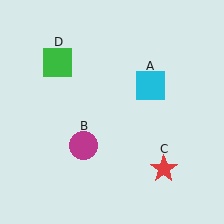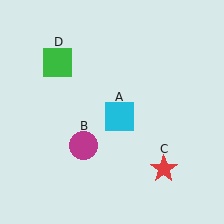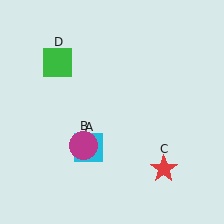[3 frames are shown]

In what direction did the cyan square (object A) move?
The cyan square (object A) moved down and to the left.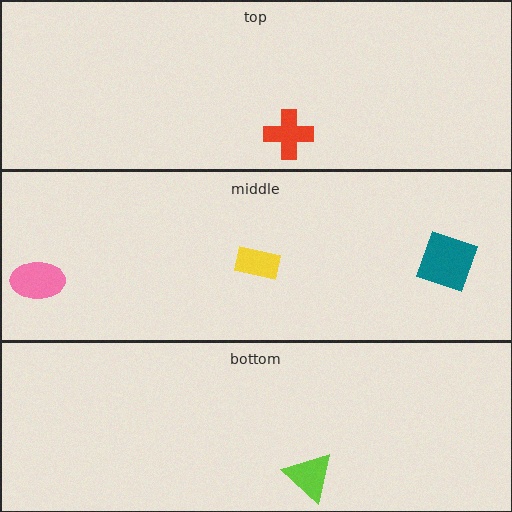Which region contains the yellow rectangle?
The middle region.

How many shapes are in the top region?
1.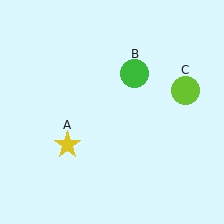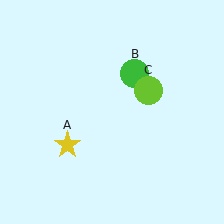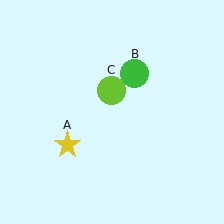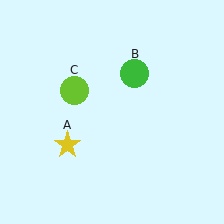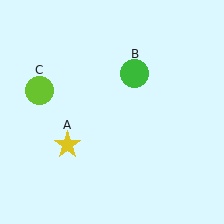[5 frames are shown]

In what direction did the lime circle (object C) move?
The lime circle (object C) moved left.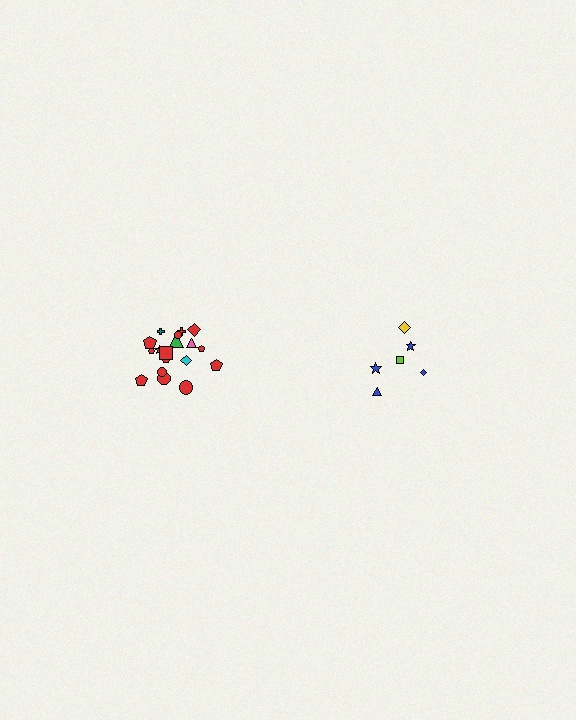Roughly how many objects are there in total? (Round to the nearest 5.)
Roughly 25 objects in total.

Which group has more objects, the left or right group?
The left group.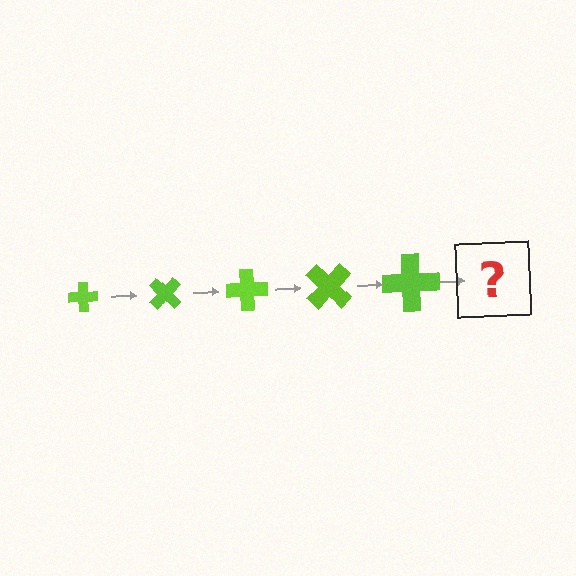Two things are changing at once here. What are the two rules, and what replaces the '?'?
The two rules are that the cross grows larger each step and it rotates 45 degrees each step. The '?' should be a cross, larger than the previous one and rotated 225 degrees from the start.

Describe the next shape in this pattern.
It should be a cross, larger than the previous one and rotated 225 degrees from the start.